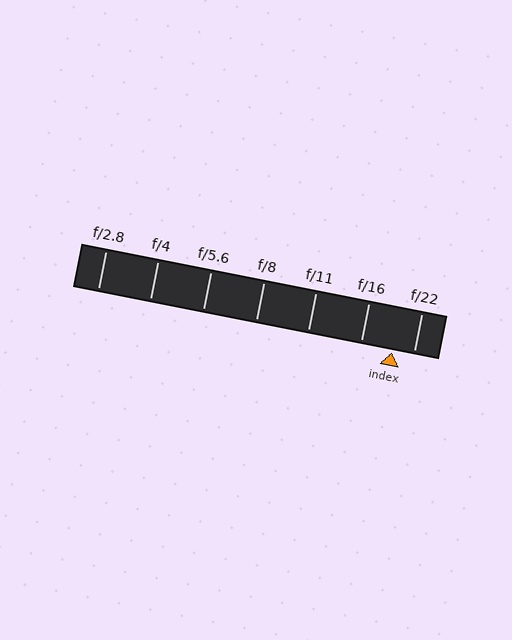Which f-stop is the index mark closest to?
The index mark is closest to f/22.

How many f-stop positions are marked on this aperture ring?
There are 7 f-stop positions marked.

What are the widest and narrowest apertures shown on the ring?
The widest aperture shown is f/2.8 and the narrowest is f/22.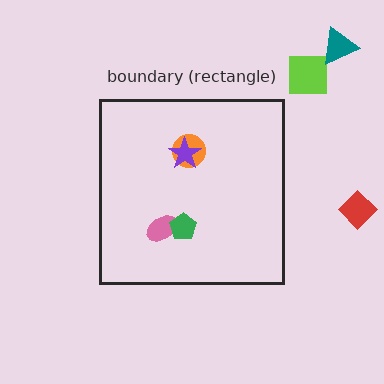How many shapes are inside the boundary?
4 inside, 3 outside.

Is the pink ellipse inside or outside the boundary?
Inside.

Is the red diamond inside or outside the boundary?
Outside.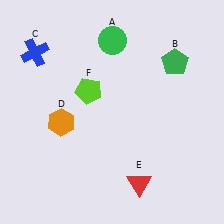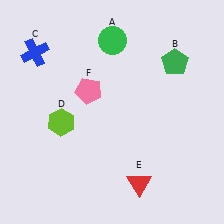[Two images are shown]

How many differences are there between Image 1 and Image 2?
There are 2 differences between the two images.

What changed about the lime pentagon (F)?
In Image 1, F is lime. In Image 2, it changed to pink.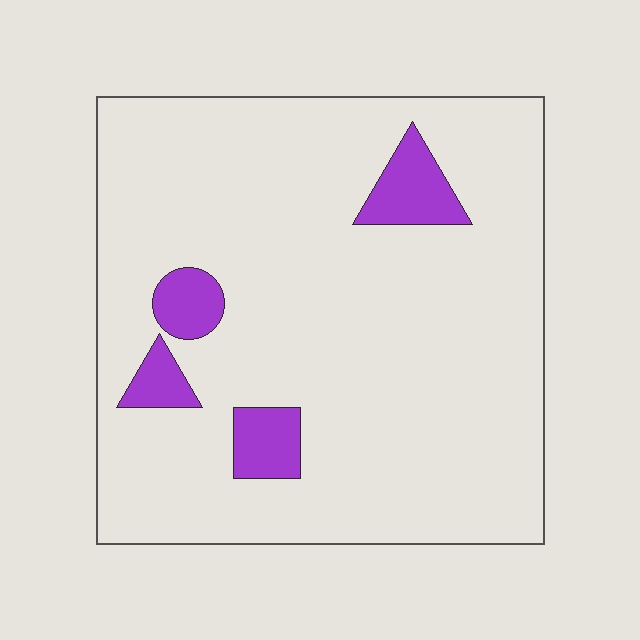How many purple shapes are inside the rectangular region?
4.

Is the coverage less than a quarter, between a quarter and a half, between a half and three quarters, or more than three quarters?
Less than a quarter.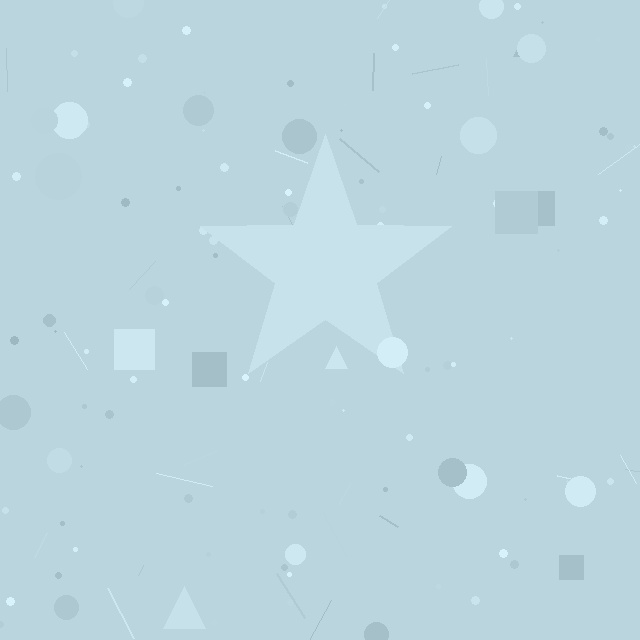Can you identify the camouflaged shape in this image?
The camouflaged shape is a star.